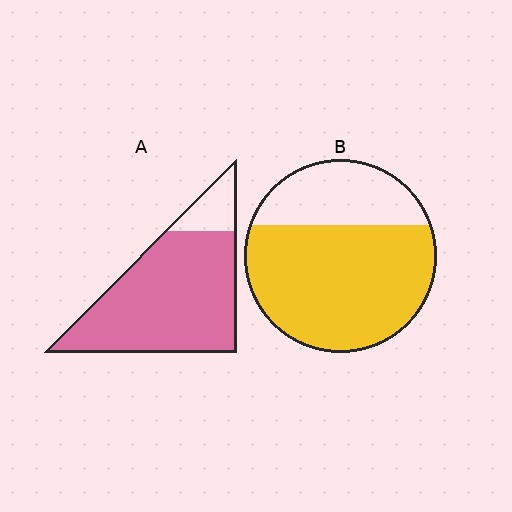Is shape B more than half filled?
Yes.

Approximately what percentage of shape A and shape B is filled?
A is approximately 85% and B is approximately 70%.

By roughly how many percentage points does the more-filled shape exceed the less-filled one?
By roughly 15 percentage points (A over B).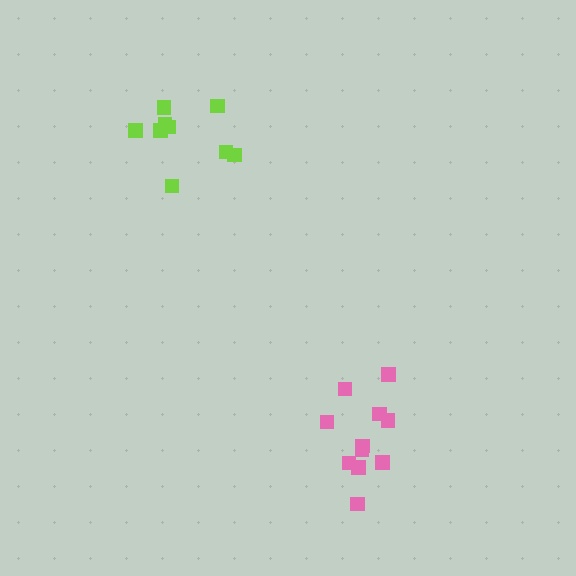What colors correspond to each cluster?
The clusters are colored: lime, pink.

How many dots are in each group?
Group 1: 9 dots, Group 2: 11 dots (20 total).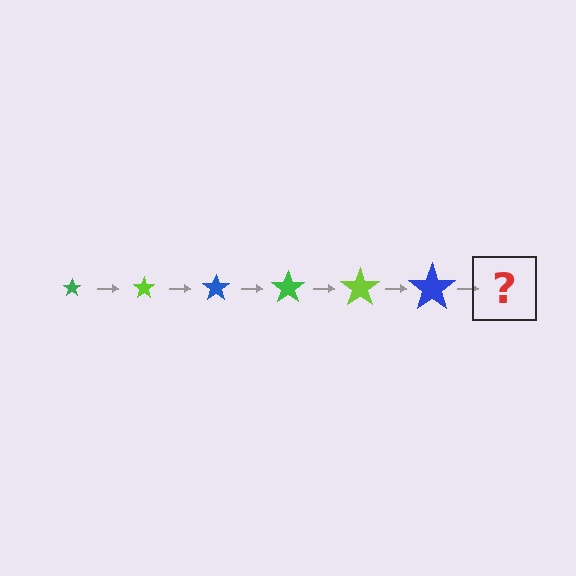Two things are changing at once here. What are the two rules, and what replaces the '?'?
The two rules are that the star grows larger each step and the color cycles through green, lime, and blue. The '?' should be a green star, larger than the previous one.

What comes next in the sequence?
The next element should be a green star, larger than the previous one.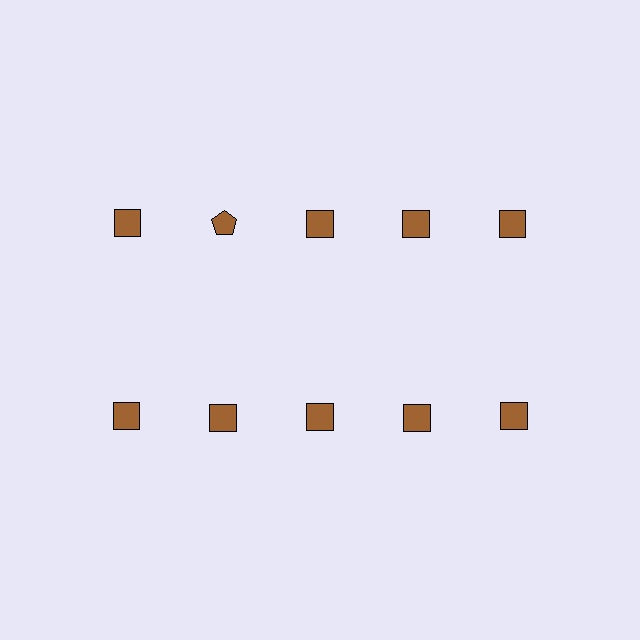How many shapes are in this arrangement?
There are 10 shapes arranged in a grid pattern.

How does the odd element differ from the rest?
It has a different shape: pentagon instead of square.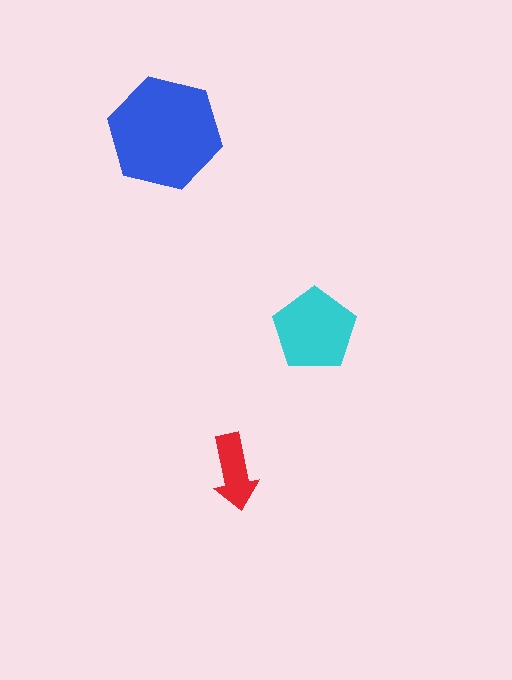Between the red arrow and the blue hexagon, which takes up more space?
The blue hexagon.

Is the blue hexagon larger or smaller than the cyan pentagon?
Larger.